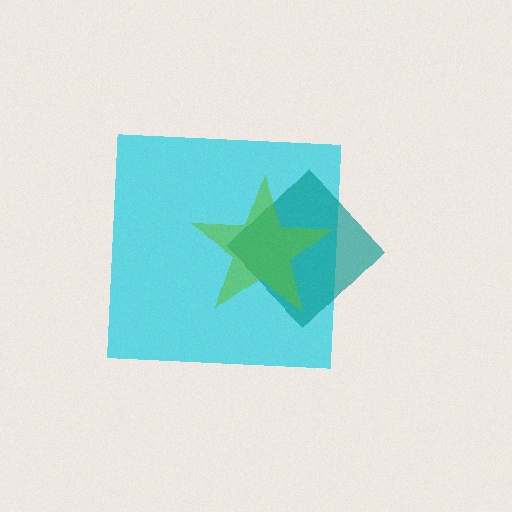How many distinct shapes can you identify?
There are 3 distinct shapes: a cyan square, a teal diamond, a lime star.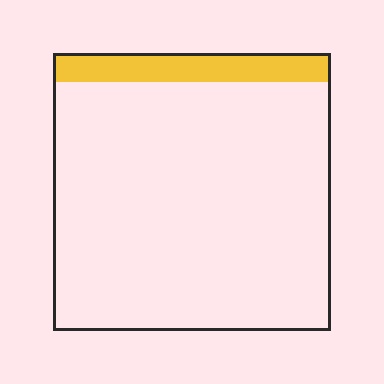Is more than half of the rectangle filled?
No.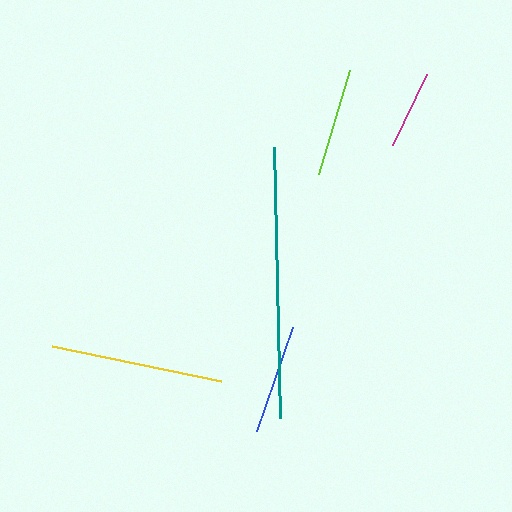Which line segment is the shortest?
The magenta line is the shortest at approximately 79 pixels.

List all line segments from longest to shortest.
From longest to shortest: teal, yellow, blue, lime, magenta.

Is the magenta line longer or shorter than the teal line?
The teal line is longer than the magenta line.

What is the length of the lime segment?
The lime segment is approximately 108 pixels long.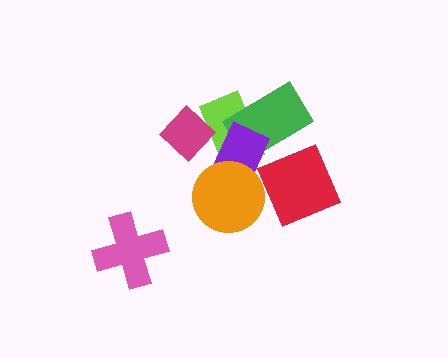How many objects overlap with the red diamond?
3 objects overlap with the red diamond.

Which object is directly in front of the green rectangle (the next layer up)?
The red diamond is directly in front of the green rectangle.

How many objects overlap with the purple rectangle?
4 objects overlap with the purple rectangle.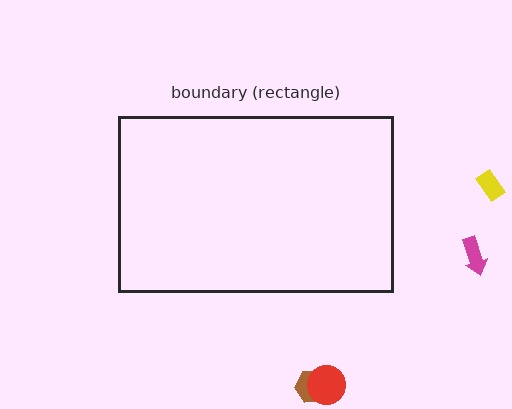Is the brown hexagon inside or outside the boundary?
Outside.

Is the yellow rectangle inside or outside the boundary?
Outside.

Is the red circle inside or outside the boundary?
Outside.